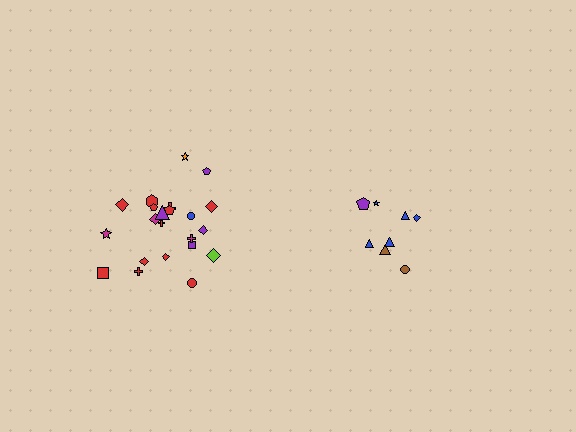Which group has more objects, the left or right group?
The left group.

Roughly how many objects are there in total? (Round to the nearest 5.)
Roughly 30 objects in total.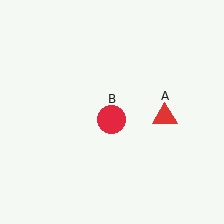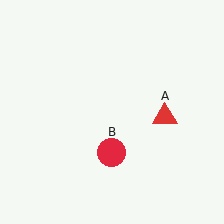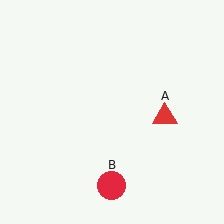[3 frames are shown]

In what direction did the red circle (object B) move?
The red circle (object B) moved down.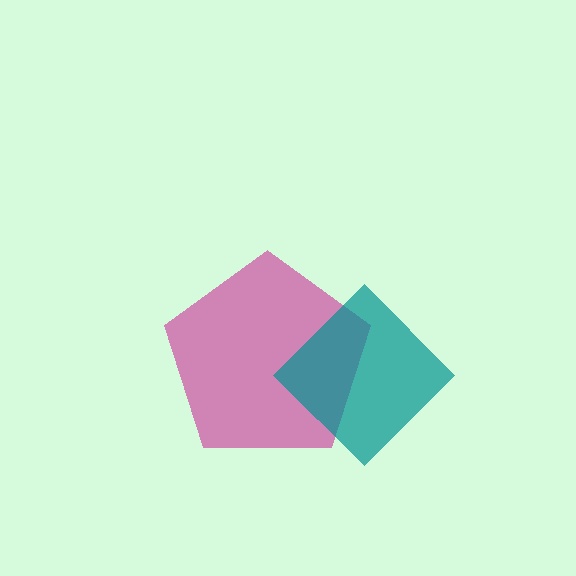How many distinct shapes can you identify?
There are 2 distinct shapes: a magenta pentagon, a teal diamond.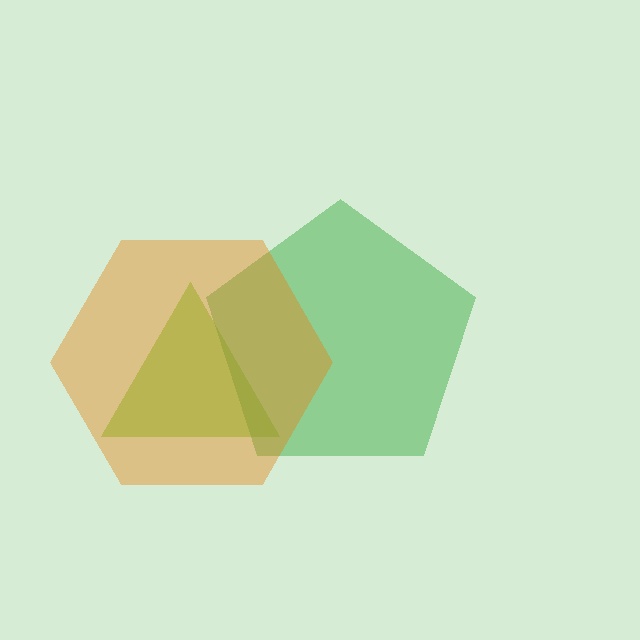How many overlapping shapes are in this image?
There are 3 overlapping shapes in the image.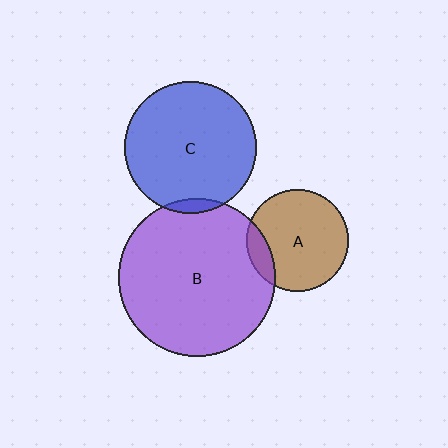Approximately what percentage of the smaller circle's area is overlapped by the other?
Approximately 5%.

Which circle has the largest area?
Circle B (purple).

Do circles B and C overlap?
Yes.